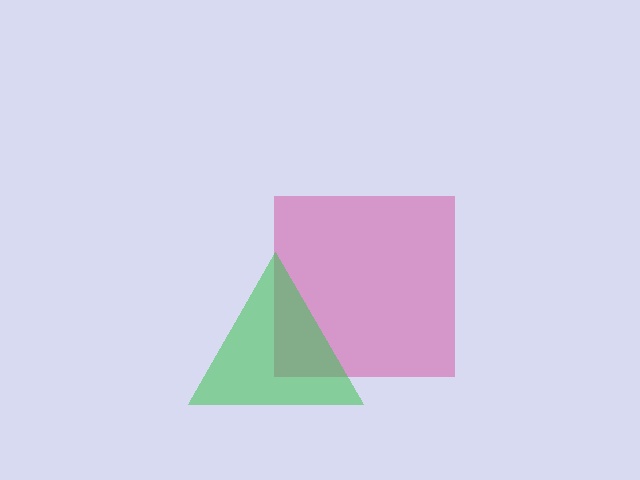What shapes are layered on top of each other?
The layered shapes are: a magenta square, a green triangle.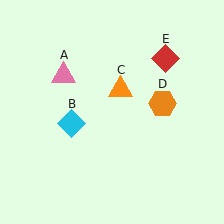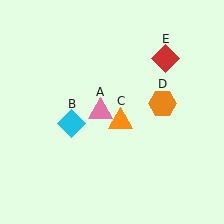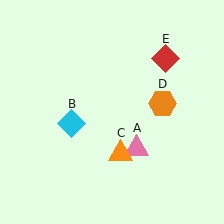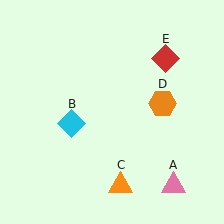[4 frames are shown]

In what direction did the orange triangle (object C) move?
The orange triangle (object C) moved down.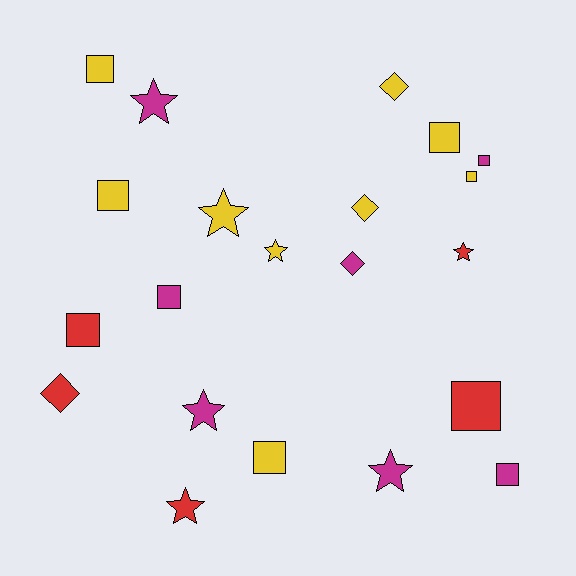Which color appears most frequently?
Yellow, with 9 objects.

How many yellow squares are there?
There are 5 yellow squares.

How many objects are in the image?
There are 21 objects.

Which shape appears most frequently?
Square, with 10 objects.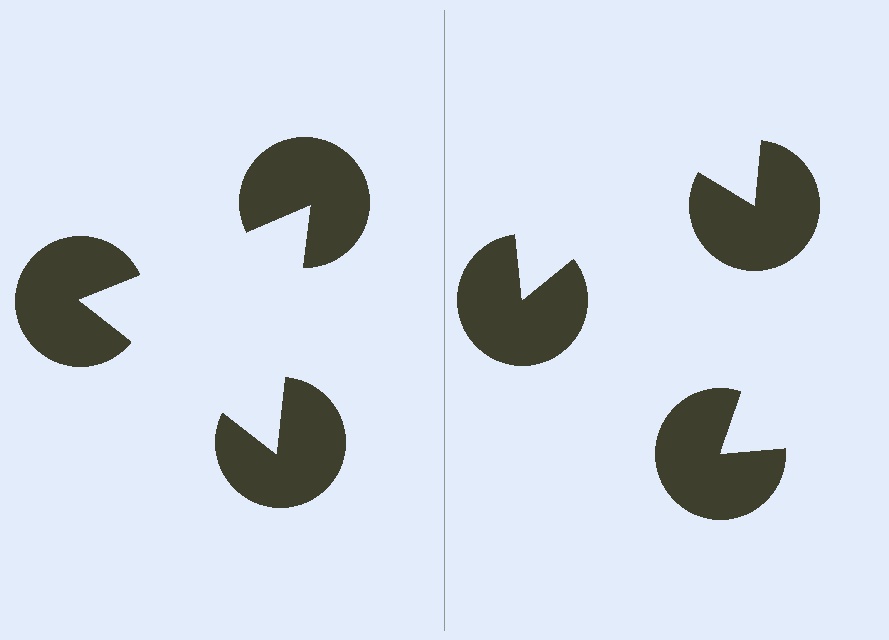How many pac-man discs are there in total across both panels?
6 — 3 on each side.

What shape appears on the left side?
An illusory triangle.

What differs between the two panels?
The pac-man discs are positioned identically on both sides; only the wedge orientations differ. On the left they align to a triangle; on the right they are misaligned.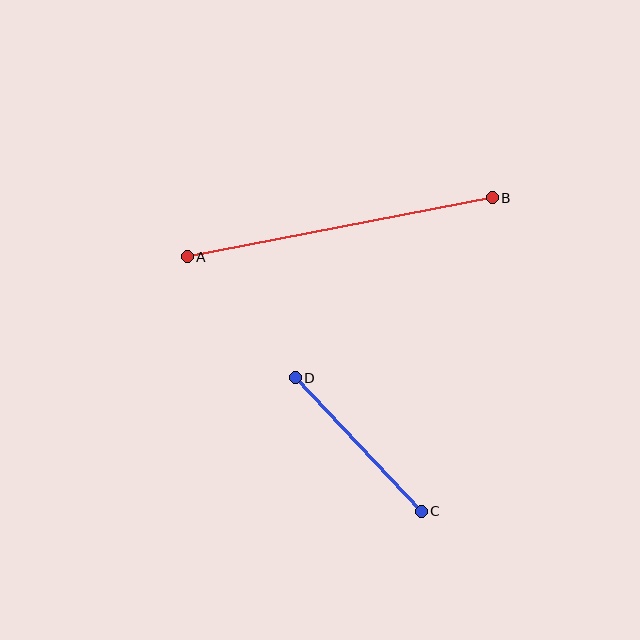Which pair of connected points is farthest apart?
Points A and B are farthest apart.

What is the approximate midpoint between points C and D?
The midpoint is at approximately (358, 445) pixels.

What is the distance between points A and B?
The distance is approximately 311 pixels.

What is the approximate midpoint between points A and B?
The midpoint is at approximately (340, 227) pixels.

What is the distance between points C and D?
The distance is approximately 184 pixels.